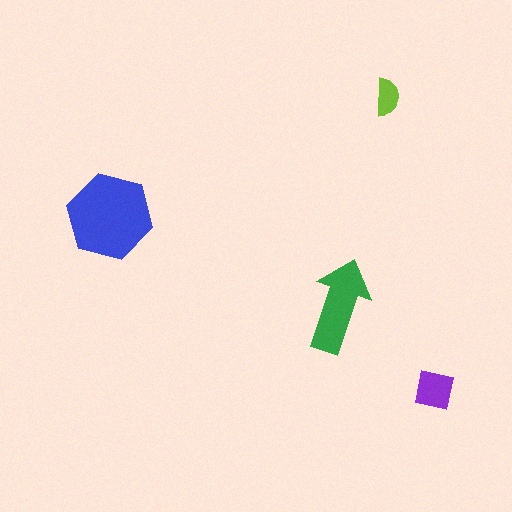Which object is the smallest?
The lime semicircle.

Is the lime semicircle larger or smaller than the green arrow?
Smaller.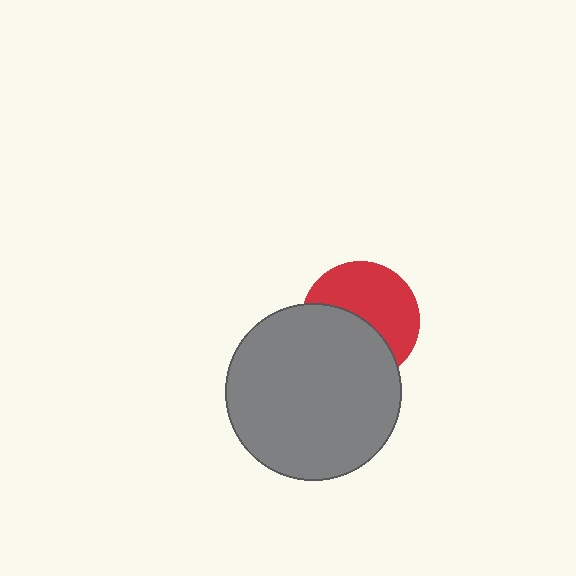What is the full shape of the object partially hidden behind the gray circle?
The partially hidden object is a red circle.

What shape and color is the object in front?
The object in front is a gray circle.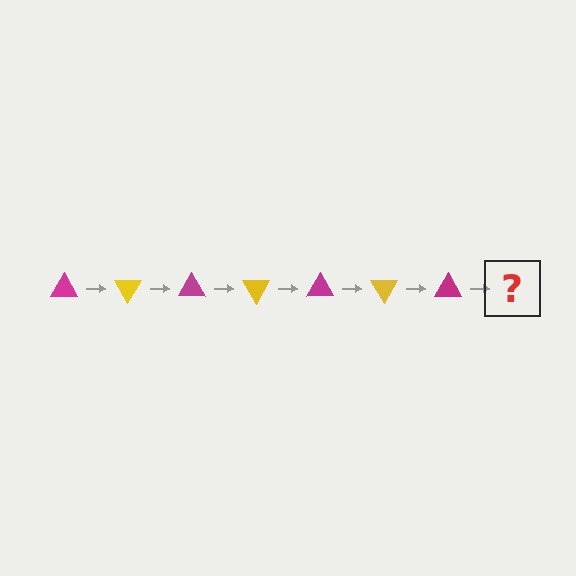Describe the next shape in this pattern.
It should be a yellow triangle, rotated 420 degrees from the start.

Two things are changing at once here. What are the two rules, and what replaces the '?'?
The two rules are that it rotates 60 degrees each step and the color cycles through magenta and yellow. The '?' should be a yellow triangle, rotated 420 degrees from the start.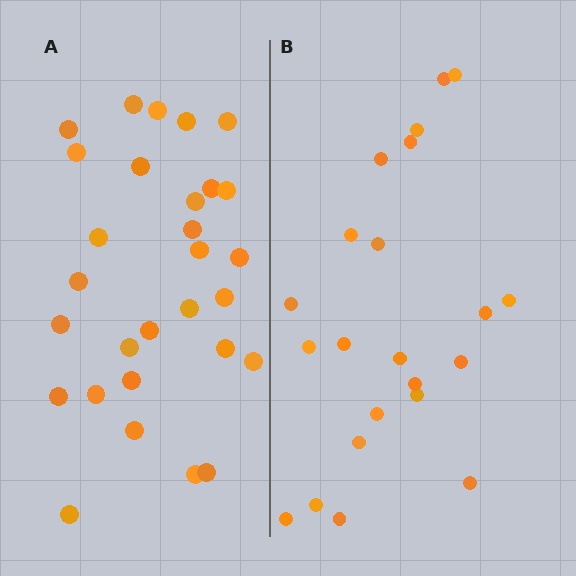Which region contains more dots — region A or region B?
Region A (the left region) has more dots.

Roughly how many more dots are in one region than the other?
Region A has roughly 8 or so more dots than region B.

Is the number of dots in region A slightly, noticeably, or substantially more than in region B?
Region A has noticeably more, but not dramatically so. The ratio is roughly 1.3 to 1.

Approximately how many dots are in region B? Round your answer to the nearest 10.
About 20 dots. (The exact count is 22, which rounds to 20.)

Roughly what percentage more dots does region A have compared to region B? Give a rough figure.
About 30% more.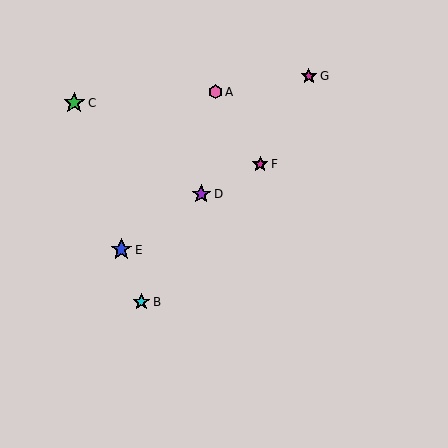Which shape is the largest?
The blue star (labeled E) is the largest.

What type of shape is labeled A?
Shape A is a pink hexagon.